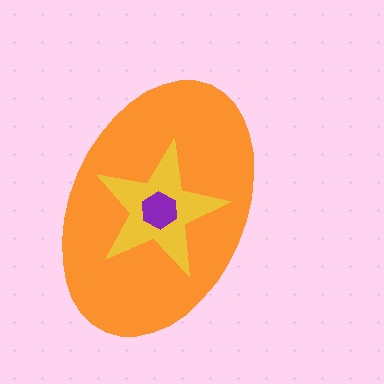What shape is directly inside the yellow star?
The purple hexagon.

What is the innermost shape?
The purple hexagon.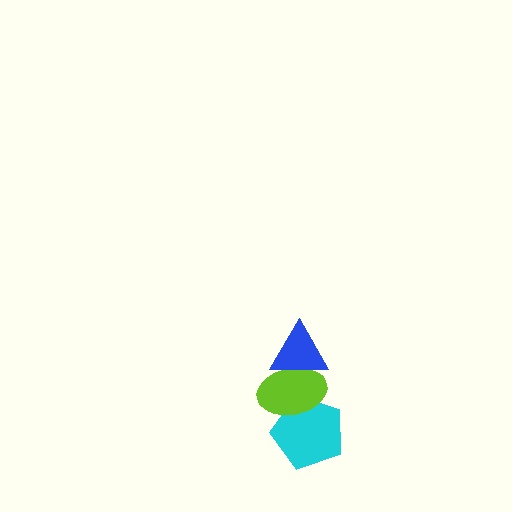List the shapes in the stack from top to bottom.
From top to bottom: the blue triangle, the lime ellipse, the cyan pentagon.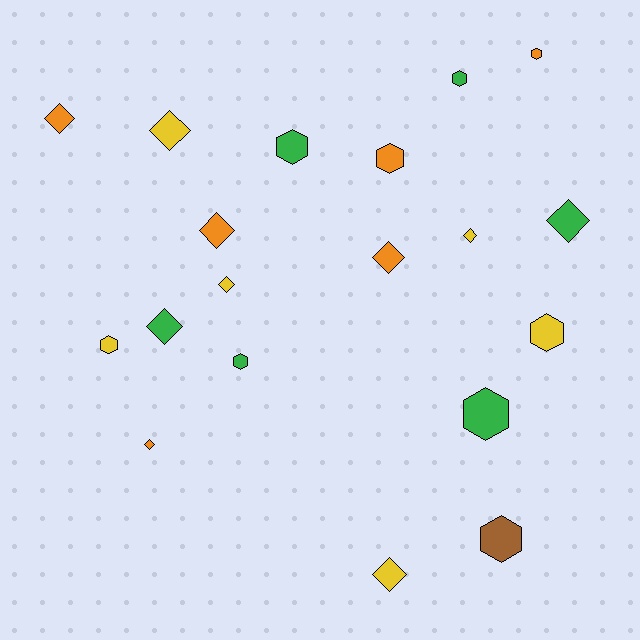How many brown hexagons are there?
There is 1 brown hexagon.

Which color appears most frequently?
Orange, with 6 objects.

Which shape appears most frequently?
Diamond, with 10 objects.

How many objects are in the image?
There are 19 objects.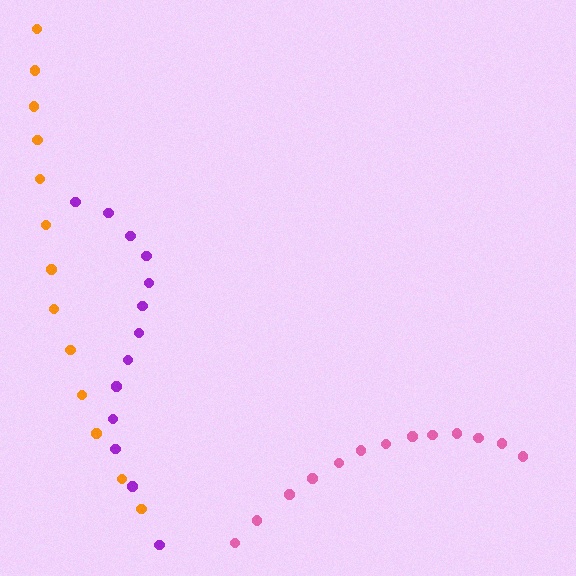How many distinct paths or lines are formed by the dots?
There are 3 distinct paths.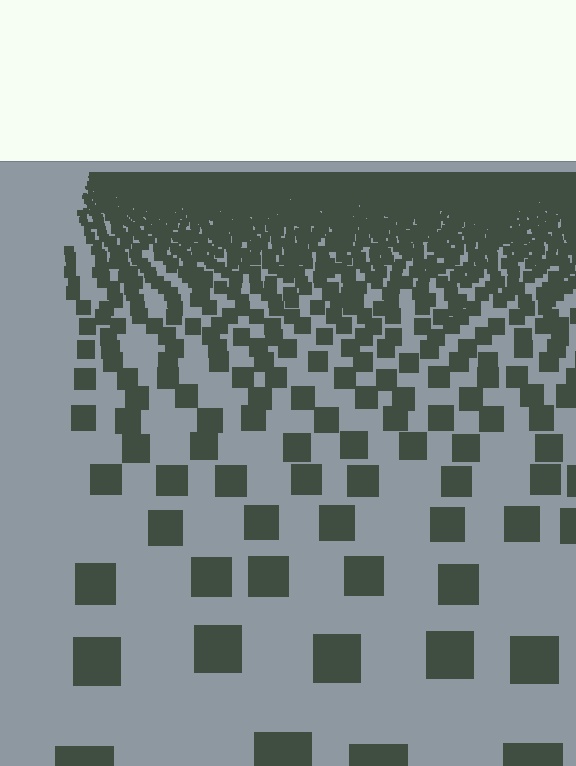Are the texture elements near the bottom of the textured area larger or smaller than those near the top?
Larger. Near the bottom, elements are closer to the viewer and appear at a bigger on-screen size.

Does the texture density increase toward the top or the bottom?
Density increases toward the top.